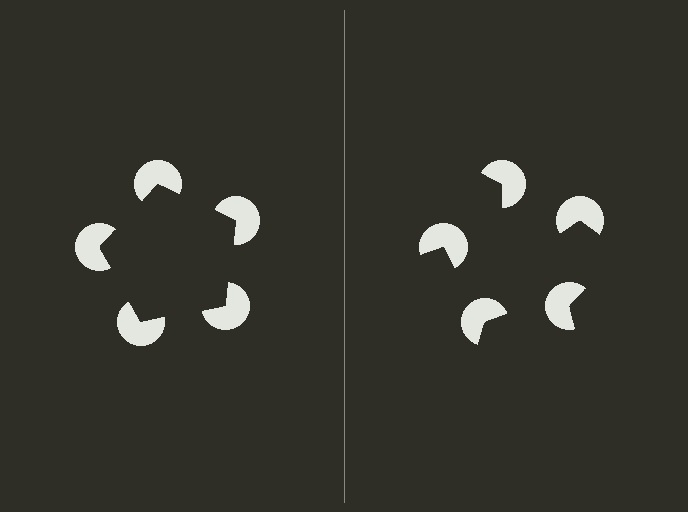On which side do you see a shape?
An illusory pentagon appears on the left side. On the right side the wedge cuts are rotated, so no coherent shape forms.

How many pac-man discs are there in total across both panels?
10 — 5 on each side.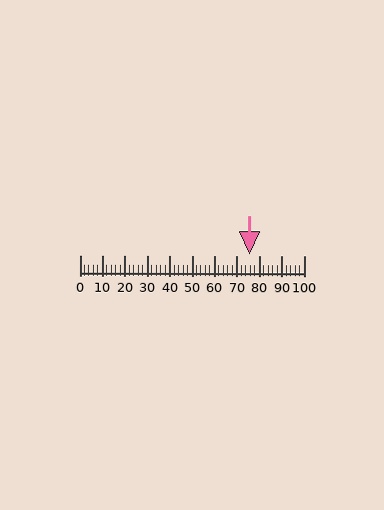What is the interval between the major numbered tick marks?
The major tick marks are spaced 10 units apart.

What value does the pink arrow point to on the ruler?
The pink arrow points to approximately 76.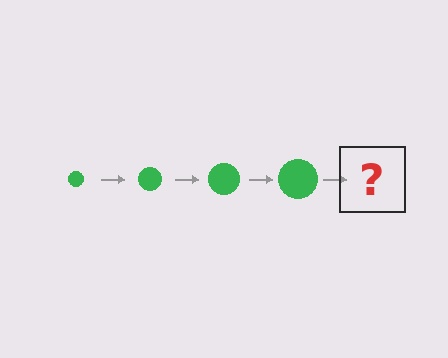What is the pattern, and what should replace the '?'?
The pattern is that the circle gets progressively larger each step. The '?' should be a green circle, larger than the previous one.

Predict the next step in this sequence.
The next step is a green circle, larger than the previous one.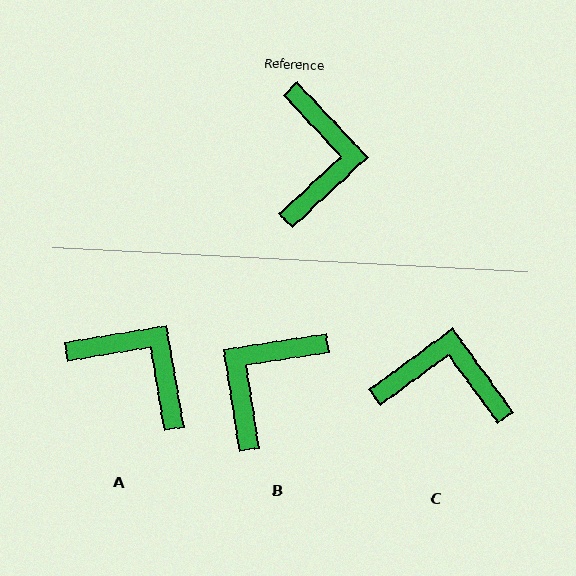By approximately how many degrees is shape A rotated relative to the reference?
Approximately 57 degrees counter-clockwise.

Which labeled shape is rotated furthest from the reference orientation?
B, about 146 degrees away.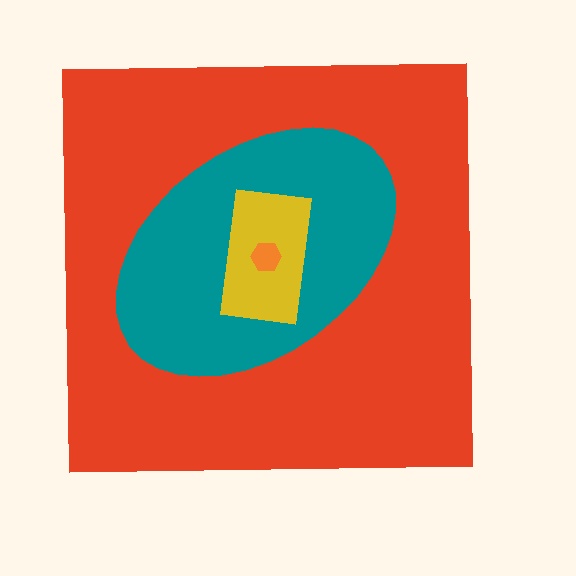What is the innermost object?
The orange hexagon.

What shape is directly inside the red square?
The teal ellipse.